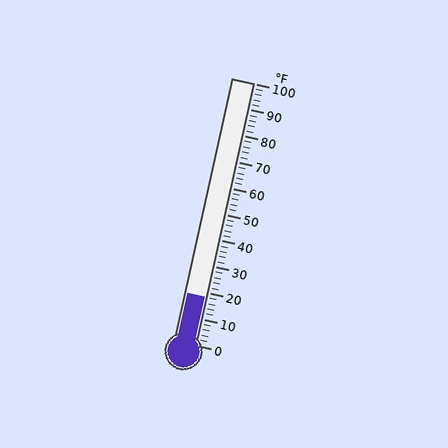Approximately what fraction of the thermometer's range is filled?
The thermometer is filled to approximately 20% of its range.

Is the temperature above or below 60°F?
The temperature is below 60°F.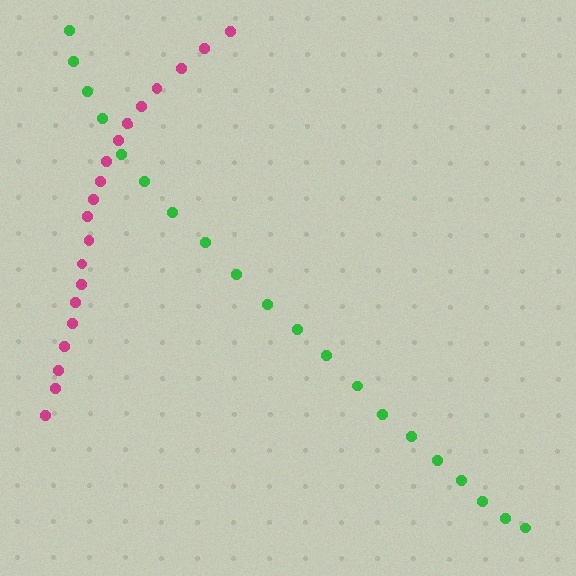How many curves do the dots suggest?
There are 2 distinct paths.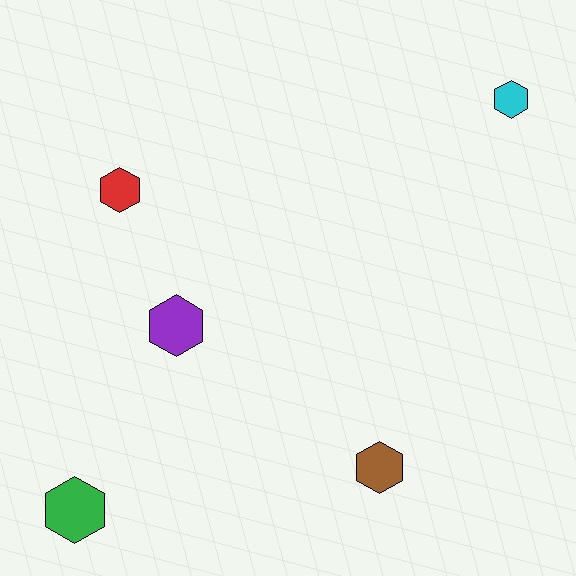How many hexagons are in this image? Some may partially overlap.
There are 5 hexagons.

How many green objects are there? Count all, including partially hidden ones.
There is 1 green object.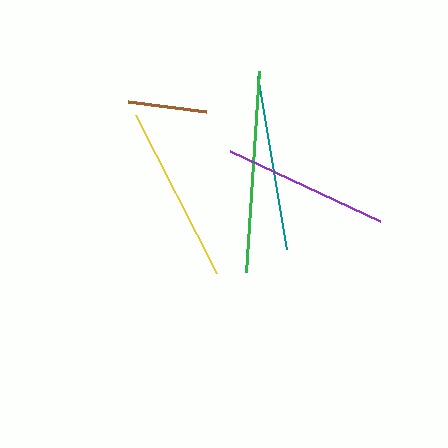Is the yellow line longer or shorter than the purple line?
The yellow line is longer than the purple line.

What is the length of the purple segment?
The purple segment is approximately 166 pixels long.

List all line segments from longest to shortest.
From longest to shortest: green, yellow, teal, purple, brown.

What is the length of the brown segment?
The brown segment is approximately 78 pixels long.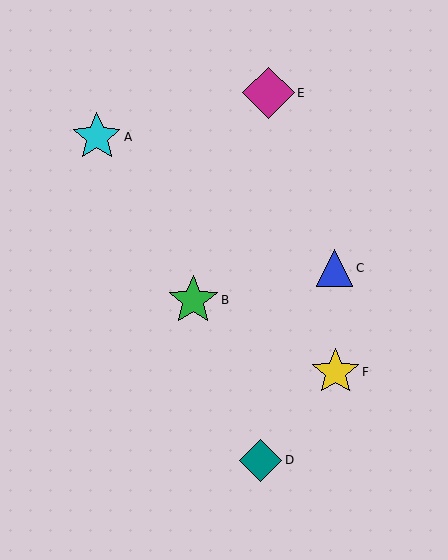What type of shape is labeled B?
Shape B is a green star.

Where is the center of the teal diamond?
The center of the teal diamond is at (261, 460).